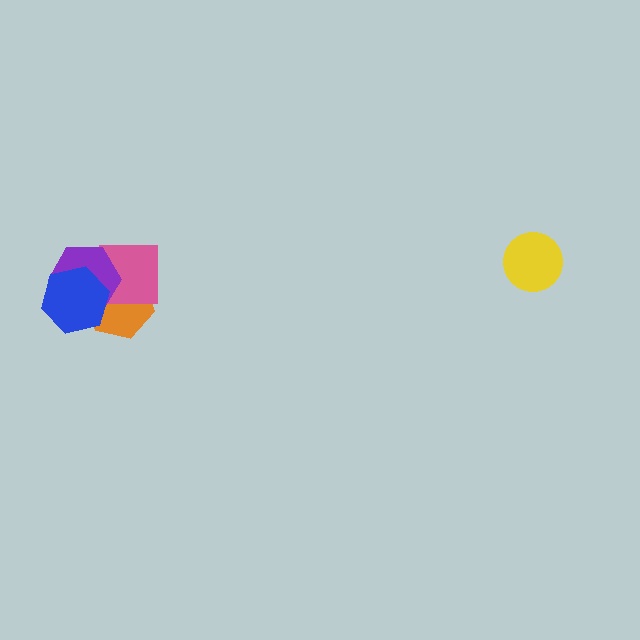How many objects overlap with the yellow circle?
0 objects overlap with the yellow circle.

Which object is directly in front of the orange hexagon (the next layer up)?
The pink square is directly in front of the orange hexagon.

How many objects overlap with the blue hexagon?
2 objects overlap with the blue hexagon.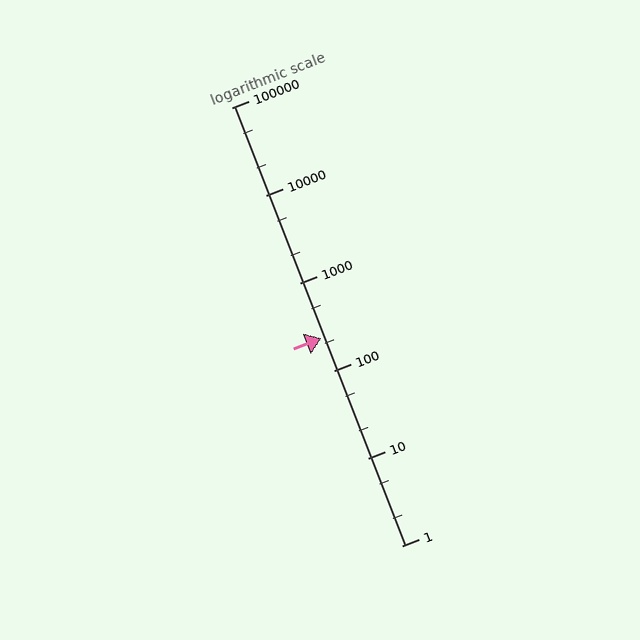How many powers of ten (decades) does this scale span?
The scale spans 5 decades, from 1 to 100000.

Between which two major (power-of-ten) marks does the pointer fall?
The pointer is between 100 and 1000.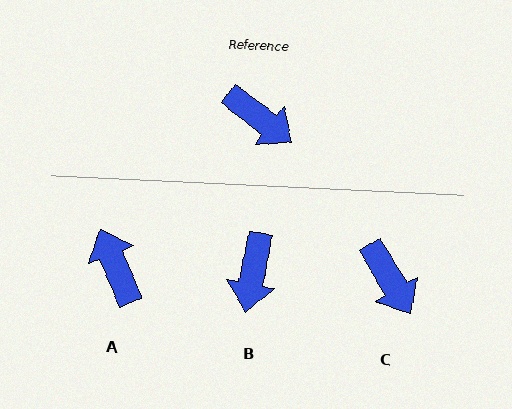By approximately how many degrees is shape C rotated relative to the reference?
Approximately 22 degrees clockwise.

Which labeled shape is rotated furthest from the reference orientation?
A, about 150 degrees away.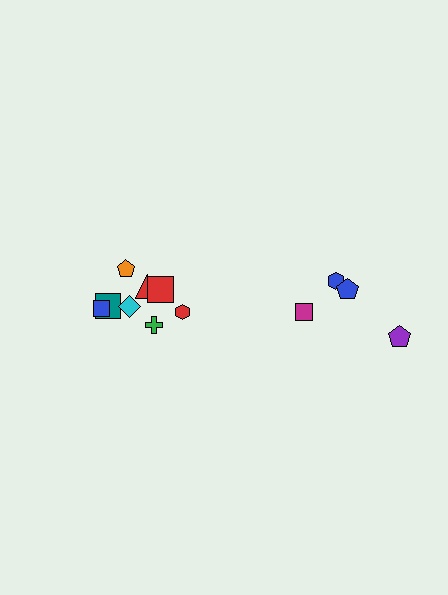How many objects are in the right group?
There are 4 objects.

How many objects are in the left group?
There are 8 objects.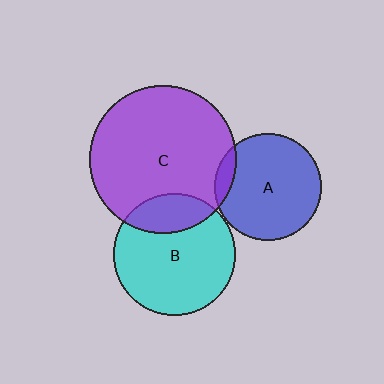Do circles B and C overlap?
Yes.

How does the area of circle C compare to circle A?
Approximately 1.9 times.